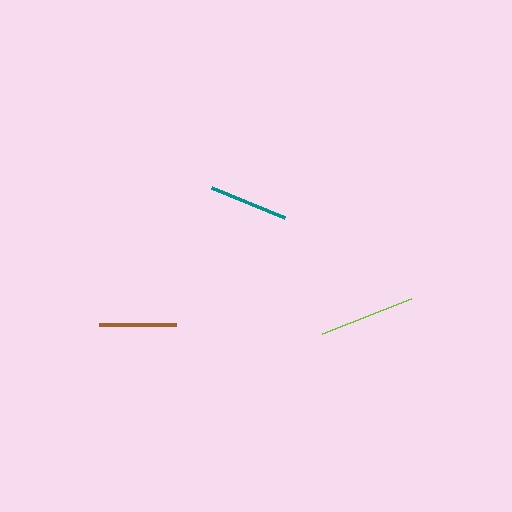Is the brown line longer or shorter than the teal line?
The teal line is longer than the brown line.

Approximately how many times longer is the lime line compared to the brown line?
The lime line is approximately 1.2 times the length of the brown line.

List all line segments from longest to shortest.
From longest to shortest: lime, teal, brown.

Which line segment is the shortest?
The brown line is the shortest at approximately 78 pixels.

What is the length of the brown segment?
The brown segment is approximately 78 pixels long.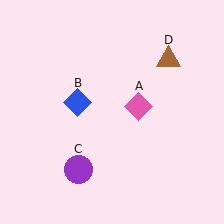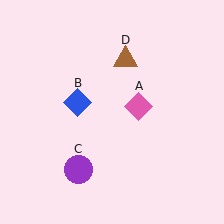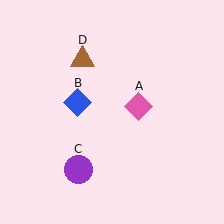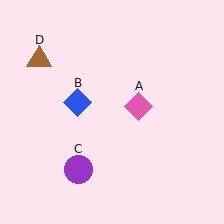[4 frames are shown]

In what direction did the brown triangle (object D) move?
The brown triangle (object D) moved left.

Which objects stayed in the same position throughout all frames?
Pink diamond (object A) and blue diamond (object B) and purple circle (object C) remained stationary.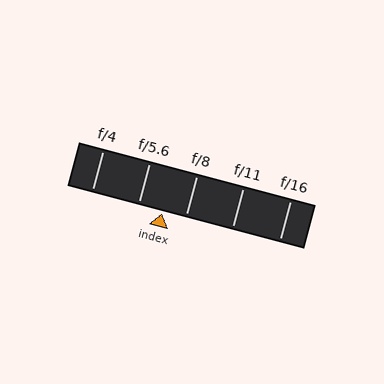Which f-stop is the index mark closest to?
The index mark is closest to f/8.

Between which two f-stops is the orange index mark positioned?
The index mark is between f/5.6 and f/8.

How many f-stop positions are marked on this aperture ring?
There are 5 f-stop positions marked.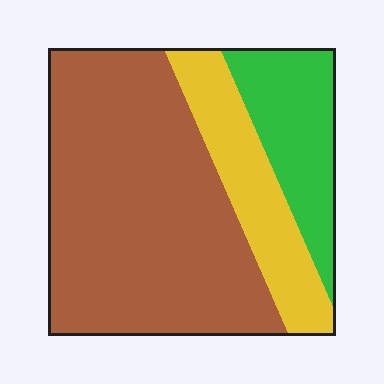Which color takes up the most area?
Brown, at roughly 60%.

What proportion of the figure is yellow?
Yellow covers 19% of the figure.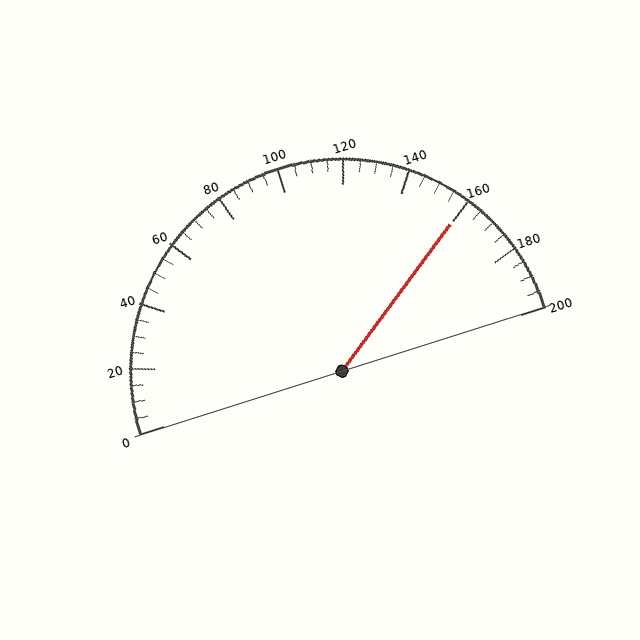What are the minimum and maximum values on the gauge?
The gauge ranges from 0 to 200.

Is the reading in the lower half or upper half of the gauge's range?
The reading is in the upper half of the range (0 to 200).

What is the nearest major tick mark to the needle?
The nearest major tick mark is 160.